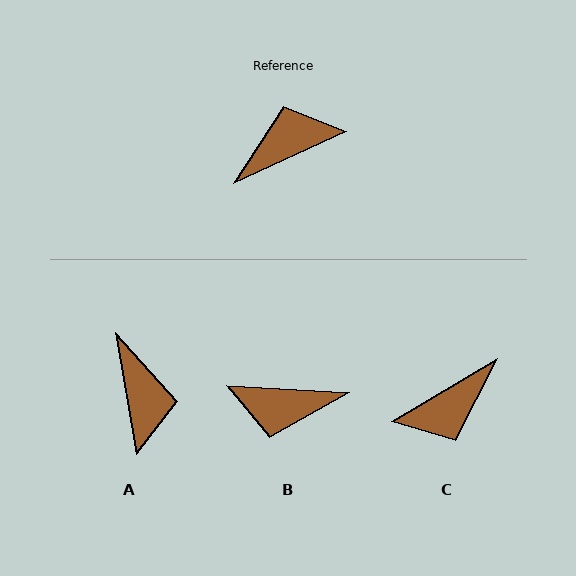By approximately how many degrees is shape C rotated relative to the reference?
Approximately 174 degrees clockwise.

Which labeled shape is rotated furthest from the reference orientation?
C, about 174 degrees away.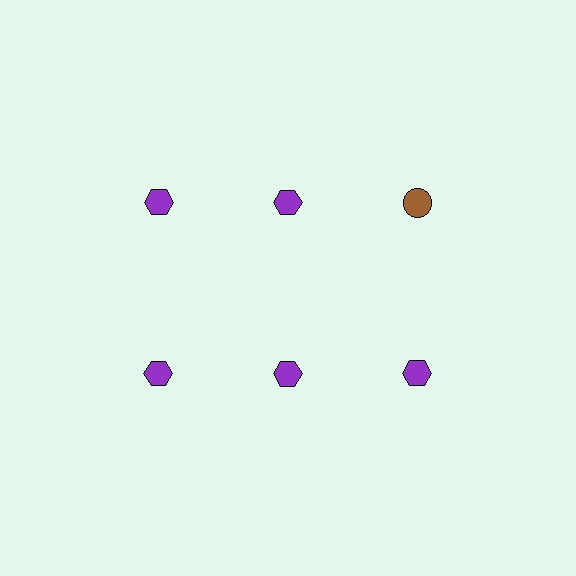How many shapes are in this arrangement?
There are 6 shapes arranged in a grid pattern.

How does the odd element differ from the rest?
It differs in both color (brown instead of purple) and shape (circle instead of hexagon).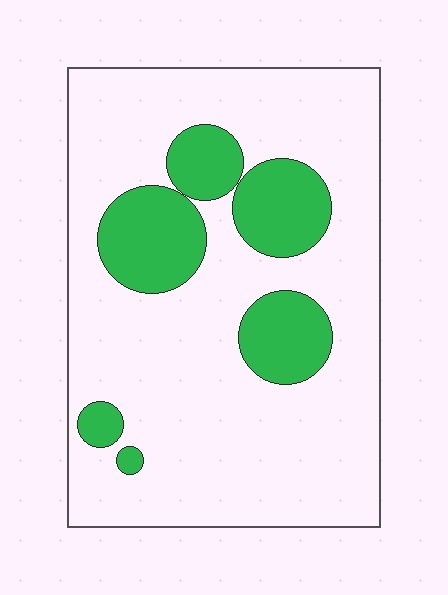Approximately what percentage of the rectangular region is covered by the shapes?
Approximately 20%.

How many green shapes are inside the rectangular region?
6.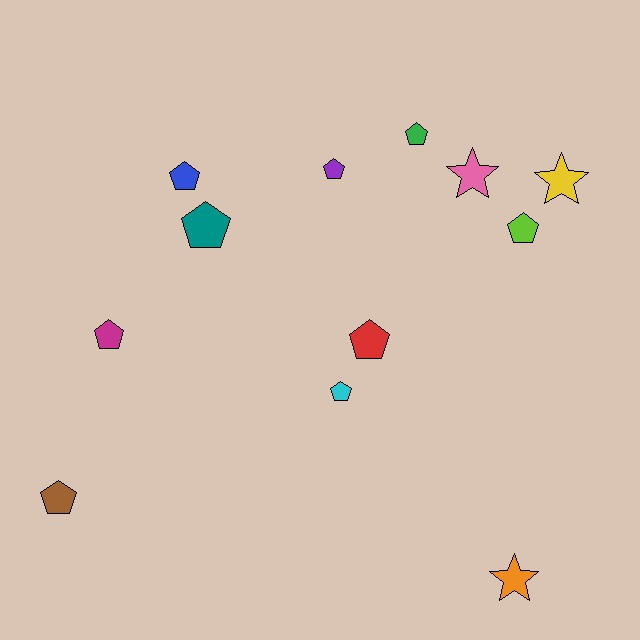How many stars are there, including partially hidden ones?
There are 3 stars.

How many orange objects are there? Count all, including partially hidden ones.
There is 1 orange object.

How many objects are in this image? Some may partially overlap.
There are 12 objects.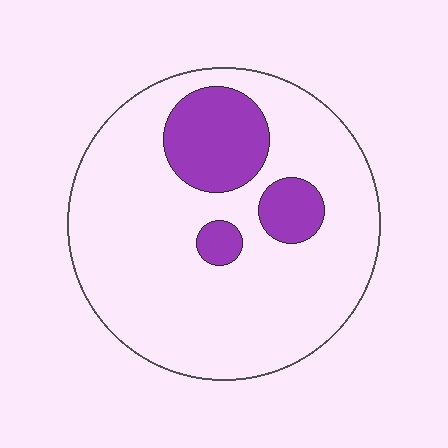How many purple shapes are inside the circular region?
3.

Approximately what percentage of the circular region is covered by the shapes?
Approximately 20%.